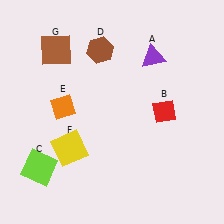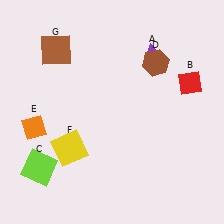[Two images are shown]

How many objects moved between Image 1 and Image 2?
3 objects moved between the two images.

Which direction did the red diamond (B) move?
The red diamond (B) moved up.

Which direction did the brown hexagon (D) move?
The brown hexagon (D) moved right.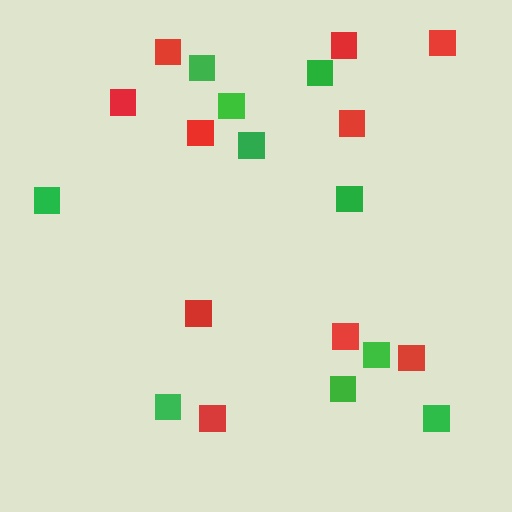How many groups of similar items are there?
There are 2 groups: one group of green squares (10) and one group of red squares (10).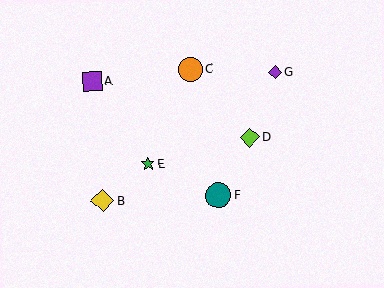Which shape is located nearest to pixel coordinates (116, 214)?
The yellow diamond (labeled B) at (103, 201) is nearest to that location.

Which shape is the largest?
The teal circle (labeled F) is the largest.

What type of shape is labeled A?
Shape A is a purple square.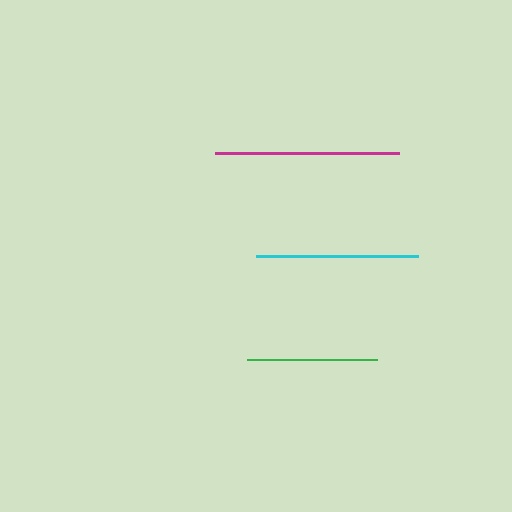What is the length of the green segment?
The green segment is approximately 130 pixels long.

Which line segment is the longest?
The magenta line is the longest at approximately 184 pixels.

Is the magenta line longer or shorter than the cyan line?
The magenta line is longer than the cyan line.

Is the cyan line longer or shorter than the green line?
The cyan line is longer than the green line.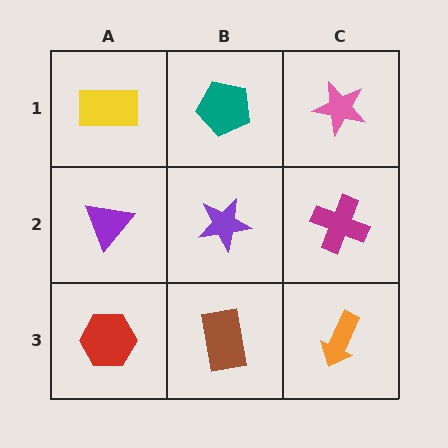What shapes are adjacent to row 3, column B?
A purple star (row 2, column B), a red hexagon (row 3, column A), an orange arrow (row 3, column C).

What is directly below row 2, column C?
An orange arrow.